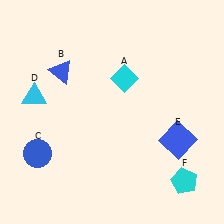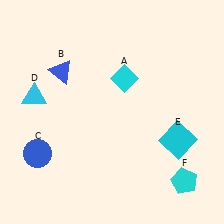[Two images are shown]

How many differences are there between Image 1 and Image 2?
There is 1 difference between the two images.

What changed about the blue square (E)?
In Image 1, E is blue. In Image 2, it changed to cyan.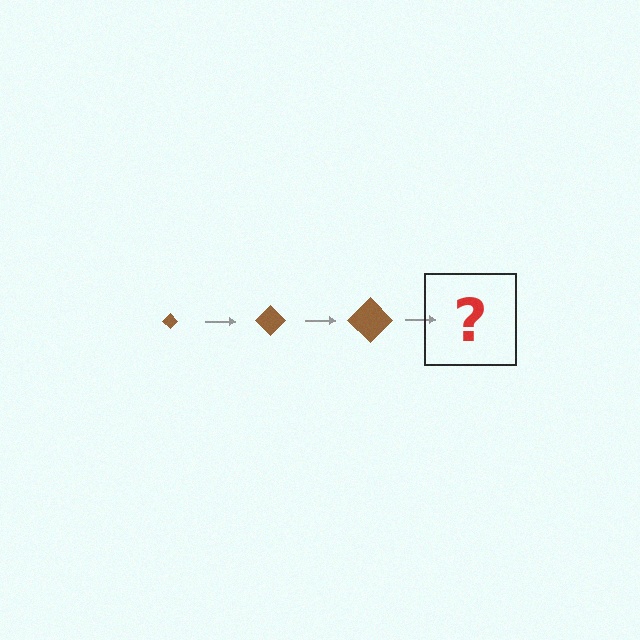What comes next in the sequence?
The next element should be a brown diamond, larger than the previous one.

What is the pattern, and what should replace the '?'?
The pattern is that the diamond gets progressively larger each step. The '?' should be a brown diamond, larger than the previous one.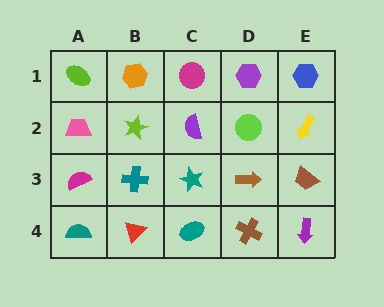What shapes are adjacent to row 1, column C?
A purple semicircle (row 2, column C), an orange hexagon (row 1, column B), a purple hexagon (row 1, column D).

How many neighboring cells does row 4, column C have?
3.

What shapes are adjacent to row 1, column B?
A lime star (row 2, column B), a lime ellipse (row 1, column A), a magenta circle (row 1, column C).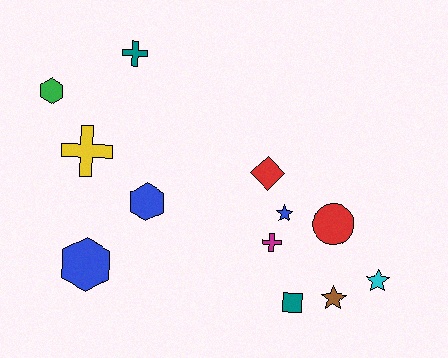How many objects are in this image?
There are 12 objects.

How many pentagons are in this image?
There are no pentagons.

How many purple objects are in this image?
There are no purple objects.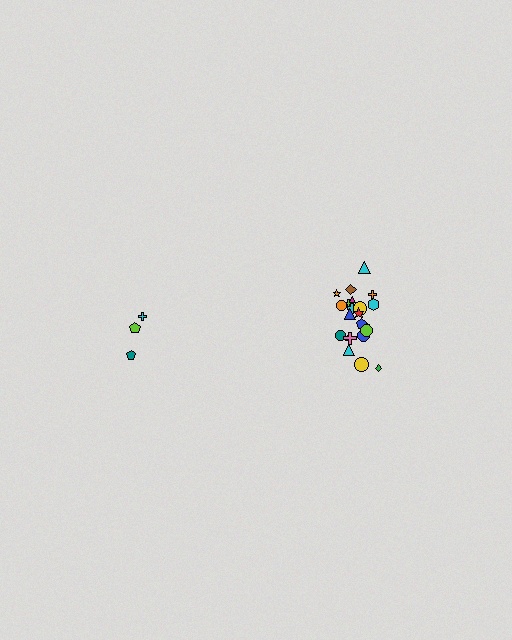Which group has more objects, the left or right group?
The right group.